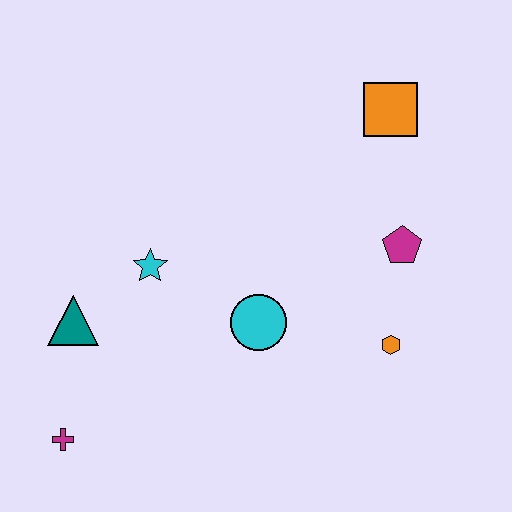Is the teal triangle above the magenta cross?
Yes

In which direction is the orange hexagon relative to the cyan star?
The orange hexagon is to the right of the cyan star.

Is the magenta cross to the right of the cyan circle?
No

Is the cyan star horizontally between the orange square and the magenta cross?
Yes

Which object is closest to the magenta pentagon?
The orange hexagon is closest to the magenta pentagon.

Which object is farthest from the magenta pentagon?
The magenta cross is farthest from the magenta pentagon.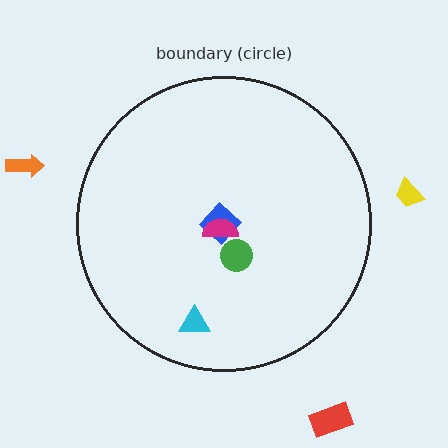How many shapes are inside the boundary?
4 inside, 3 outside.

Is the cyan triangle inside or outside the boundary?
Inside.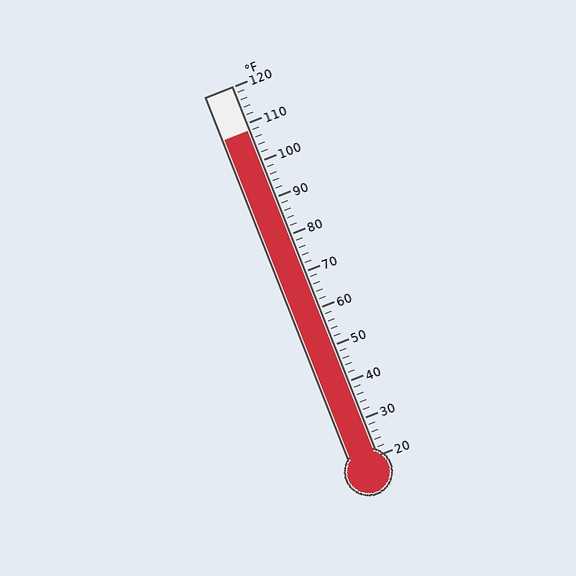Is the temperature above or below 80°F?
The temperature is above 80°F.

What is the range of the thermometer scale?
The thermometer scale ranges from 20°F to 120°F.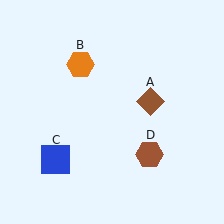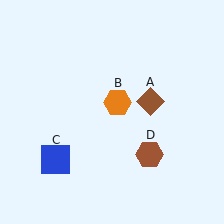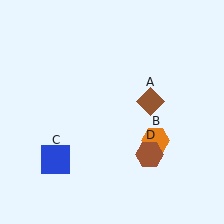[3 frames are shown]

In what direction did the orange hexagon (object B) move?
The orange hexagon (object B) moved down and to the right.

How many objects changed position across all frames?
1 object changed position: orange hexagon (object B).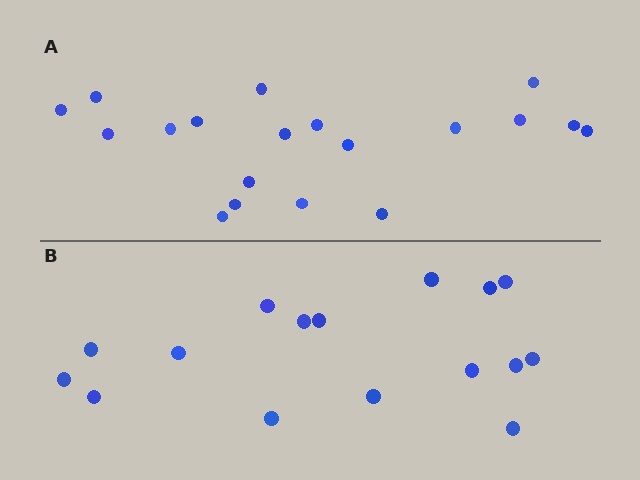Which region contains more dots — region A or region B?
Region A (the top region) has more dots.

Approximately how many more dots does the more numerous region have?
Region A has just a few more — roughly 2 or 3 more dots than region B.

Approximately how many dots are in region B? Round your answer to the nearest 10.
About 20 dots. (The exact count is 16, which rounds to 20.)